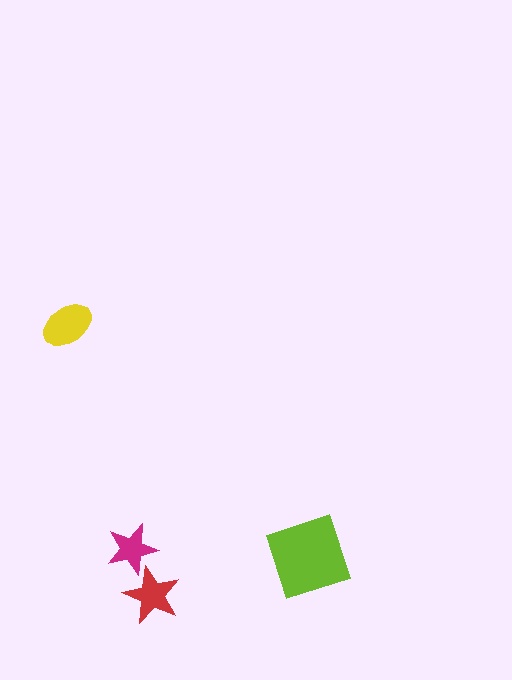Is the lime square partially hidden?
No, no other shape covers it.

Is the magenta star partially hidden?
Yes, it is partially covered by another shape.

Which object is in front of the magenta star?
The red star is in front of the magenta star.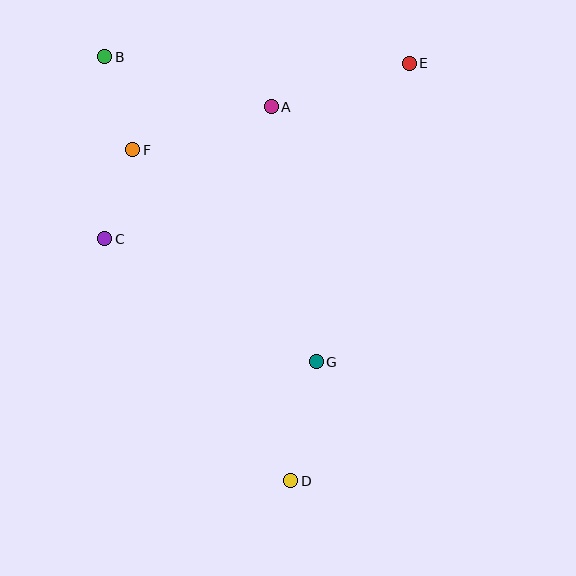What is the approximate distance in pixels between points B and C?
The distance between B and C is approximately 182 pixels.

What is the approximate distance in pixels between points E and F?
The distance between E and F is approximately 289 pixels.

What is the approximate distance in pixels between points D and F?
The distance between D and F is approximately 366 pixels.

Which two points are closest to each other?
Points C and F are closest to each other.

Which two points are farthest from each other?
Points B and D are farthest from each other.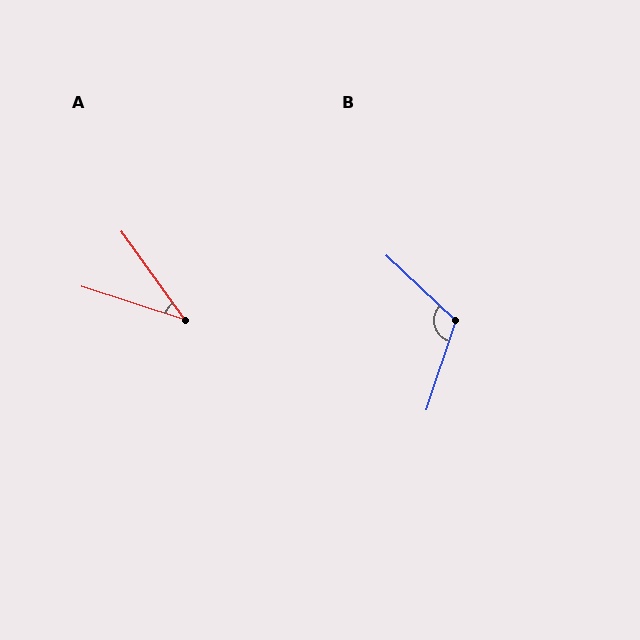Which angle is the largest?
B, at approximately 115 degrees.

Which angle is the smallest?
A, at approximately 36 degrees.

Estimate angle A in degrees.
Approximately 36 degrees.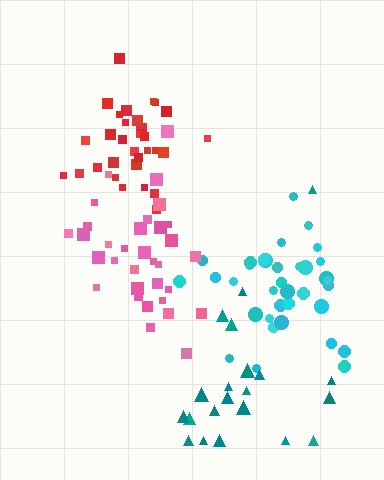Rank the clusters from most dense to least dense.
red, cyan, pink, teal.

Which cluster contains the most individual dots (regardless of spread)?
Cyan (35).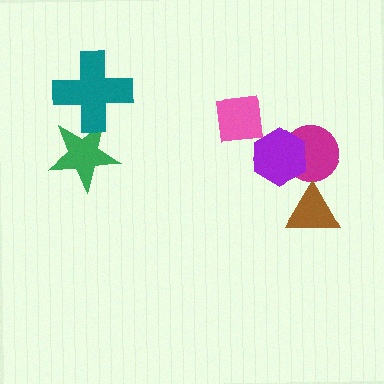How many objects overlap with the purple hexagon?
1 object overlaps with the purple hexagon.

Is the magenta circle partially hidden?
Yes, it is partially covered by another shape.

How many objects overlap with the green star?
1 object overlaps with the green star.